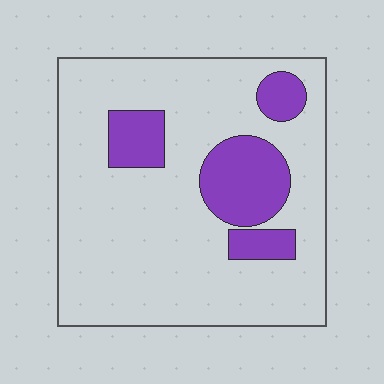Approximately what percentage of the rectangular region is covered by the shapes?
Approximately 20%.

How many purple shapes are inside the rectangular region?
4.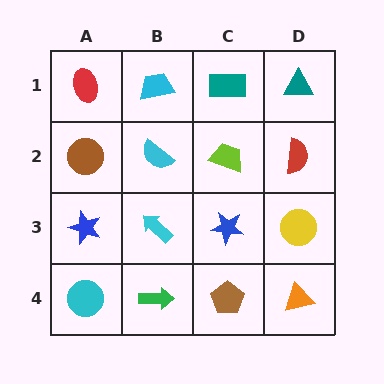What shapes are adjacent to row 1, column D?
A red semicircle (row 2, column D), a teal rectangle (row 1, column C).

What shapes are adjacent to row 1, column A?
A brown circle (row 2, column A), a cyan trapezoid (row 1, column B).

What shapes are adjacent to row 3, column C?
A lime trapezoid (row 2, column C), a brown pentagon (row 4, column C), a cyan arrow (row 3, column B), a yellow circle (row 3, column D).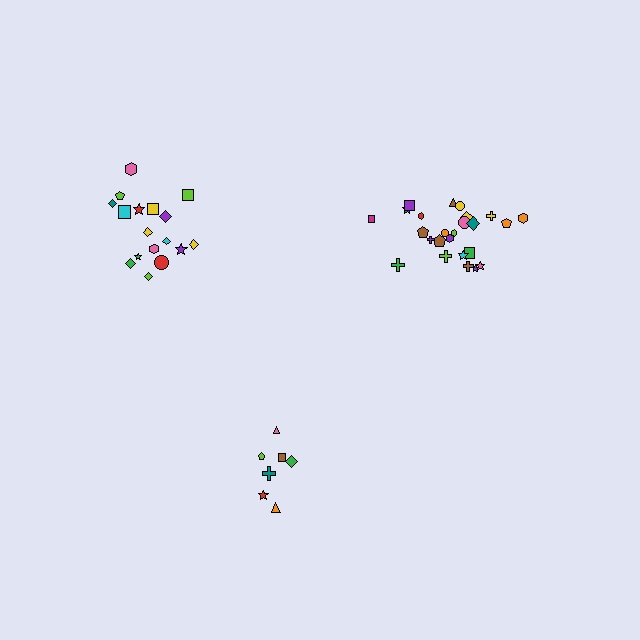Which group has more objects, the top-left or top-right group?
The top-right group.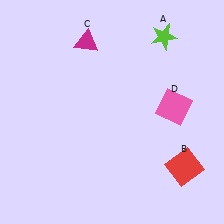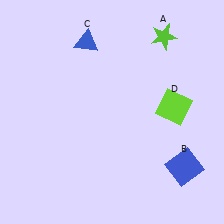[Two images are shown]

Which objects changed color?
B changed from red to blue. C changed from magenta to blue. D changed from pink to lime.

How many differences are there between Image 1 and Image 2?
There are 3 differences between the two images.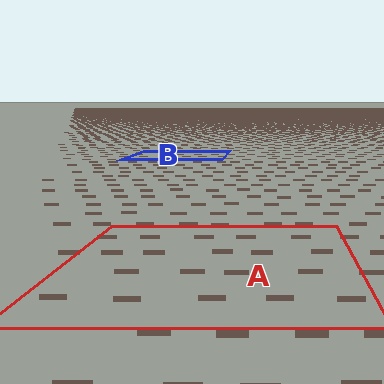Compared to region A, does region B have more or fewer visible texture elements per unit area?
Region B has more texture elements per unit area — they are packed more densely because it is farther away.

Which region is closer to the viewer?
Region A is closer. The texture elements there are larger and more spread out.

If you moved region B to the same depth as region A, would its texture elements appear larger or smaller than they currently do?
They would appear larger. At a closer depth, the same texture elements are projected at a bigger on-screen size.